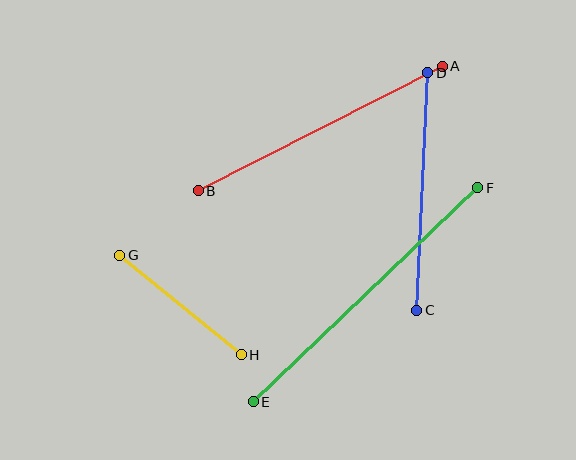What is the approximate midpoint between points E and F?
The midpoint is at approximately (366, 295) pixels.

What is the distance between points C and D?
The distance is approximately 238 pixels.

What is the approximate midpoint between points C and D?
The midpoint is at approximately (422, 191) pixels.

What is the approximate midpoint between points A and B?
The midpoint is at approximately (320, 129) pixels.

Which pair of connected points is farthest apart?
Points E and F are farthest apart.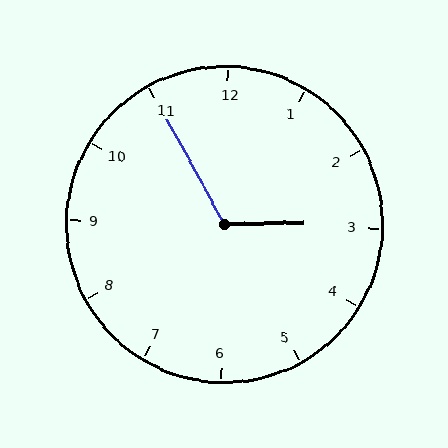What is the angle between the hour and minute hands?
Approximately 118 degrees.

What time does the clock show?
2:55.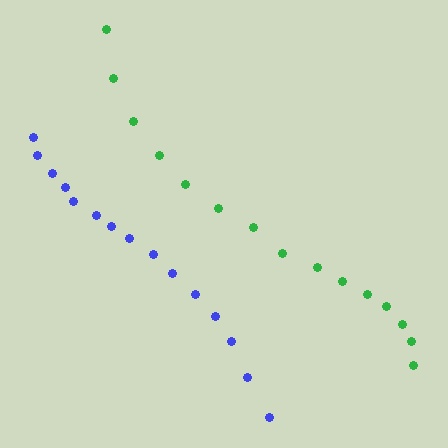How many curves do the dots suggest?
There are 2 distinct paths.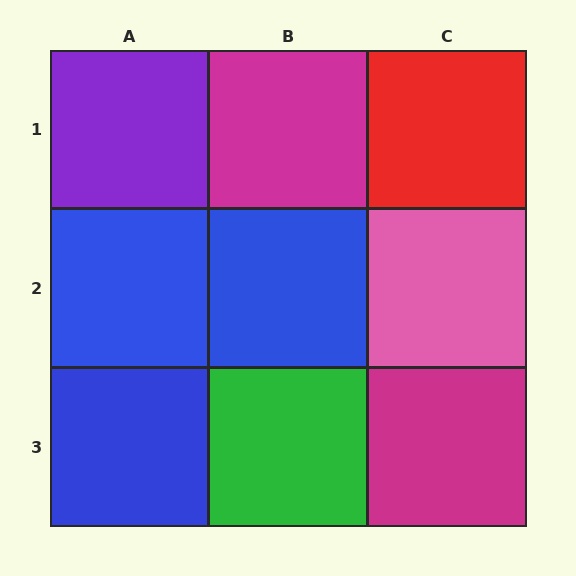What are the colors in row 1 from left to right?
Purple, magenta, red.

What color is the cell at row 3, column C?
Magenta.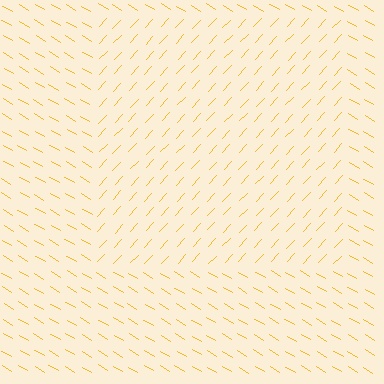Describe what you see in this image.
The image is filled with small yellow line segments. A rectangle region in the image has lines oriented differently from the surrounding lines, creating a visible texture boundary.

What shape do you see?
I see a rectangle.